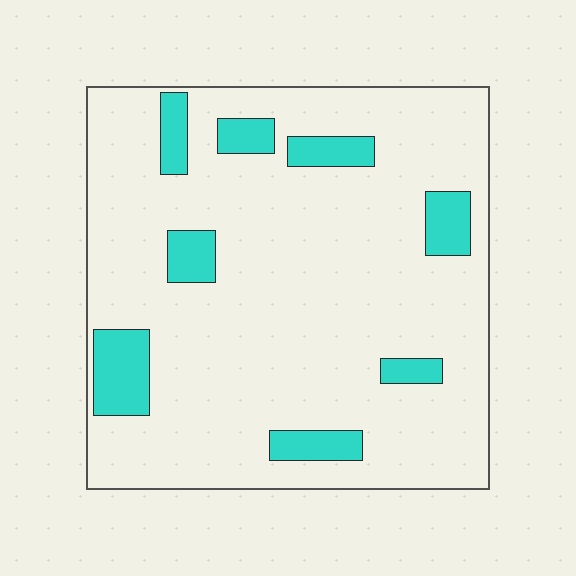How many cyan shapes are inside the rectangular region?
8.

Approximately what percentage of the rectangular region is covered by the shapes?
Approximately 15%.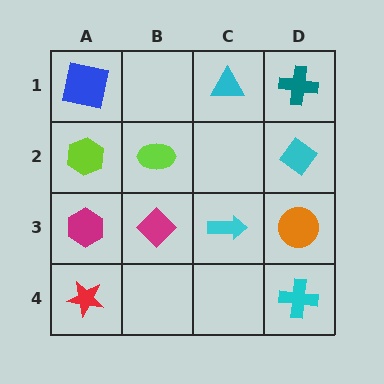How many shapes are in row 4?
2 shapes.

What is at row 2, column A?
A lime hexagon.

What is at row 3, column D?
An orange circle.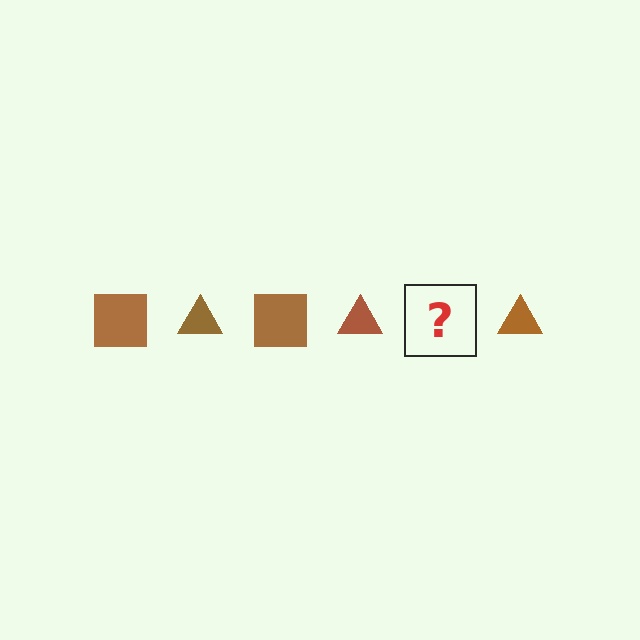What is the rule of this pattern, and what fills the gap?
The rule is that the pattern cycles through square, triangle shapes in brown. The gap should be filled with a brown square.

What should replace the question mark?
The question mark should be replaced with a brown square.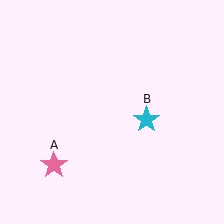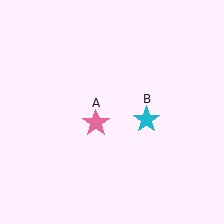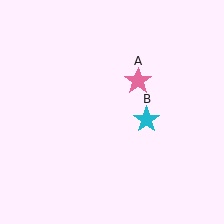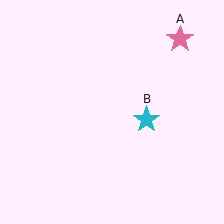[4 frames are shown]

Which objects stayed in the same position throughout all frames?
Cyan star (object B) remained stationary.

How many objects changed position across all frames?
1 object changed position: pink star (object A).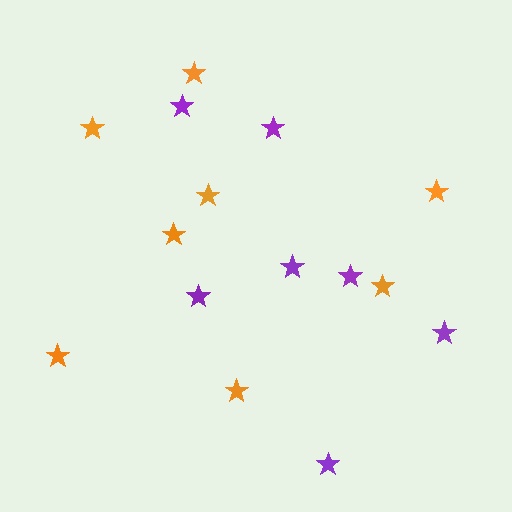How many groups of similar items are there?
There are 2 groups: one group of orange stars (8) and one group of purple stars (7).